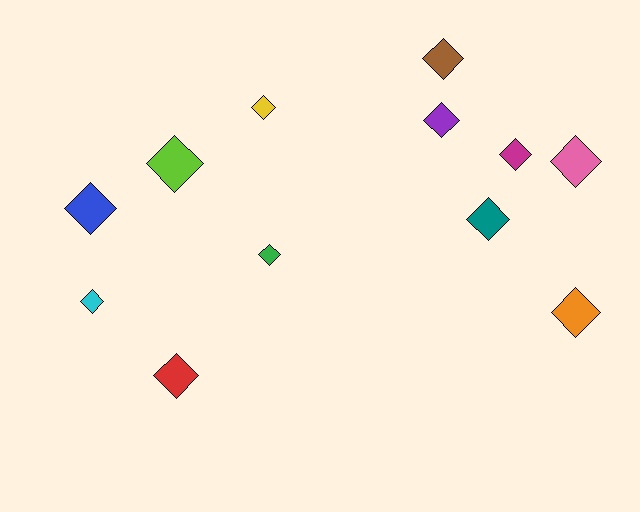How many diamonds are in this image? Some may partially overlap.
There are 12 diamonds.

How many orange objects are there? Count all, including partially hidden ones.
There is 1 orange object.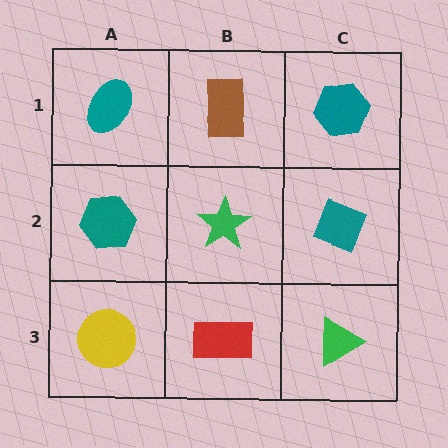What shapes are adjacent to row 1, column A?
A teal hexagon (row 2, column A), a brown rectangle (row 1, column B).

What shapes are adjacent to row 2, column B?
A brown rectangle (row 1, column B), a red rectangle (row 3, column B), a teal hexagon (row 2, column A), a teal diamond (row 2, column C).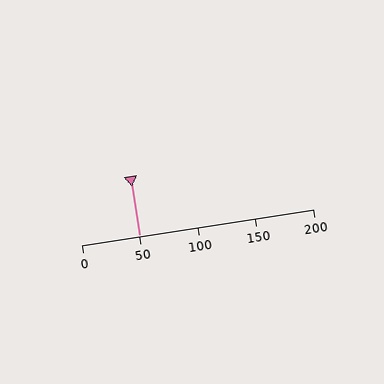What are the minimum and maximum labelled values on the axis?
The axis runs from 0 to 200.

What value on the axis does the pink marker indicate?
The marker indicates approximately 50.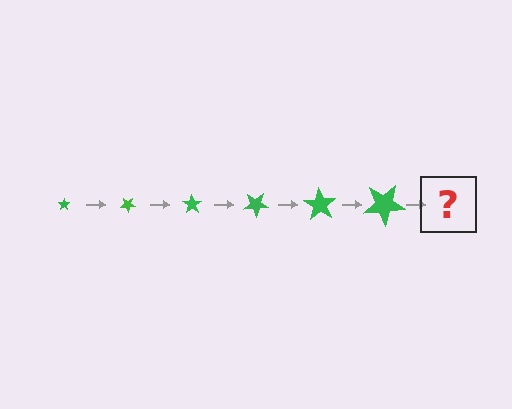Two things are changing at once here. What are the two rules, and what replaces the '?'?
The two rules are that the star grows larger each step and it rotates 35 degrees each step. The '?' should be a star, larger than the previous one and rotated 210 degrees from the start.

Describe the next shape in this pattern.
It should be a star, larger than the previous one and rotated 210 degrees from the start.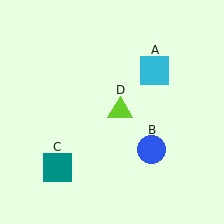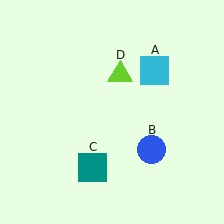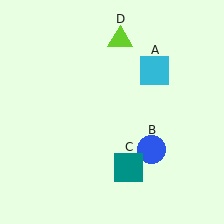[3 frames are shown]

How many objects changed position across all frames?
2 objects changed position: teal square (object C), lime triangle (object D).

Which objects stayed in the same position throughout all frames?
Cyan square (object A) and blue circle (object B) remained stationary.